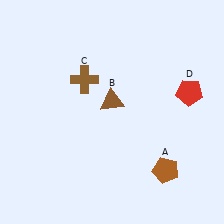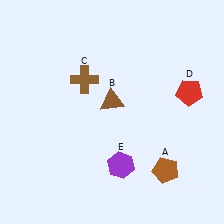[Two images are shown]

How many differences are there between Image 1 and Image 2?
There is 1 difference between the two images.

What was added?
A purple hexagon (E) was added in Image 2.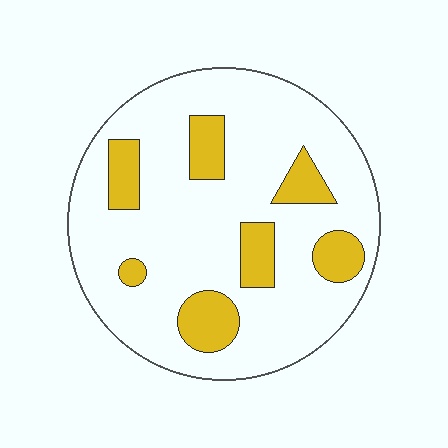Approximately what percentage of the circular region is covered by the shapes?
Approximately 20%.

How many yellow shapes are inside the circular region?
7.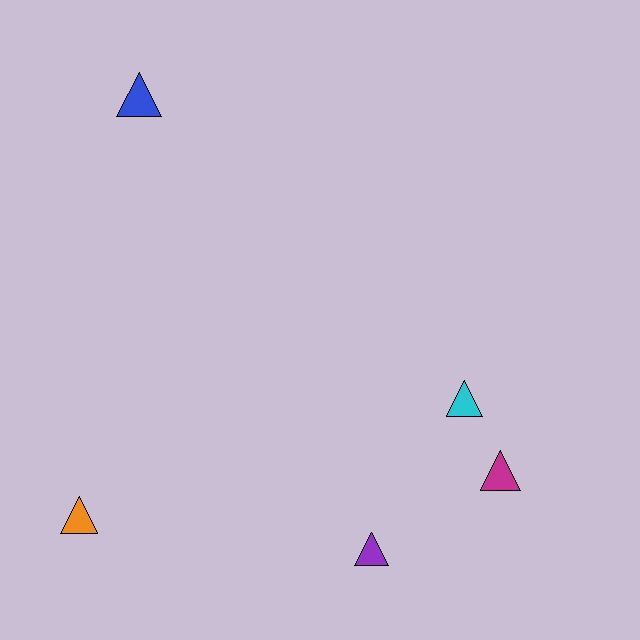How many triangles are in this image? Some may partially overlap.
There are 5 triangles.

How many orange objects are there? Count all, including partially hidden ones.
There is 1 orange object.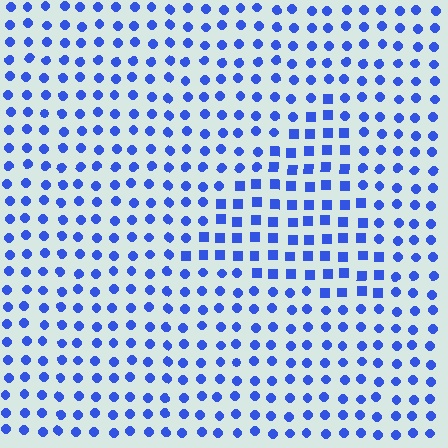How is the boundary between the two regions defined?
The boundary is defined by a change in element shape: squares inside vs. circles outside. All elements share the same color and spacing.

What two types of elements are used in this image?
The image uses squares inside the triangle region and circles outside it.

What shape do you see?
I see a triangle.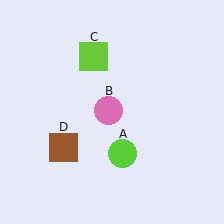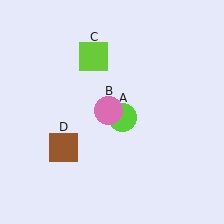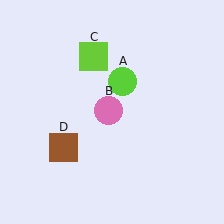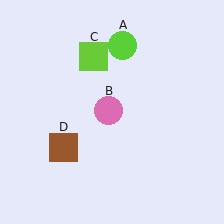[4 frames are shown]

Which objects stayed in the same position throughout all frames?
Pink circle (object B) and lime square (object C) and brown square (object D) remained stationary.